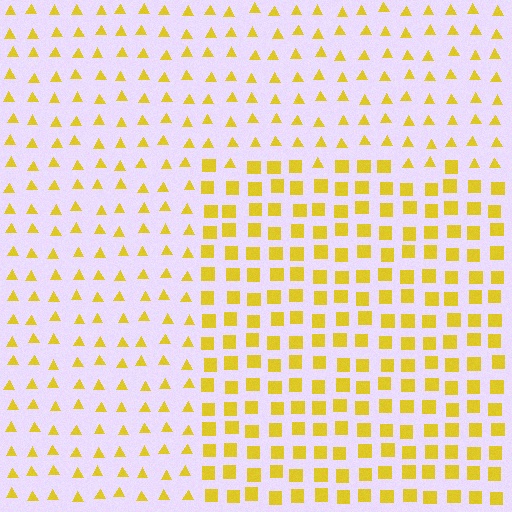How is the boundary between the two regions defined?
The boundary is defined by a change in element shape: squares inside vs. triangles outside. All elements share the same color and spacing.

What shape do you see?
I see a rectangle.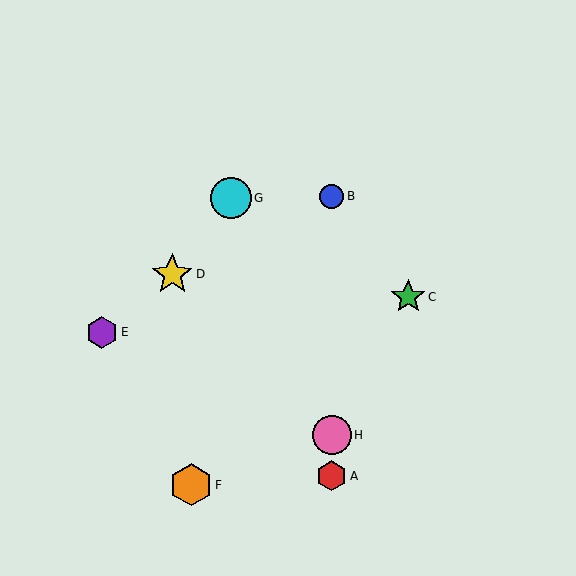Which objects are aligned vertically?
Objects A, B, H are aligned vertically.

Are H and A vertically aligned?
Yes, both are at x≈332.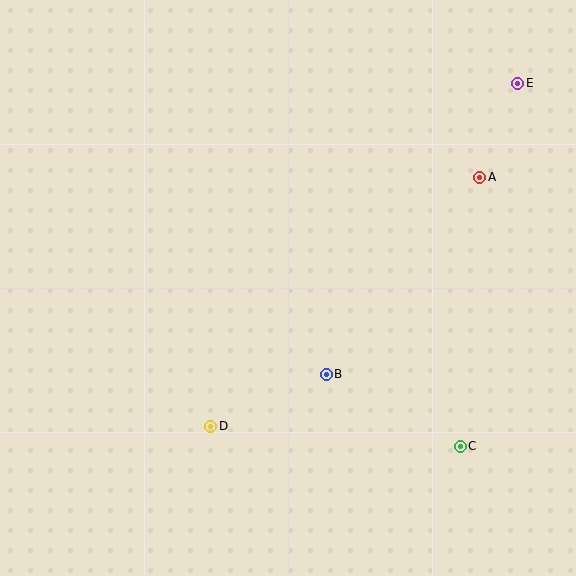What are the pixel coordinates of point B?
Point B is at (326, 374).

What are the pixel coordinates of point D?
Point D is at (211, 426).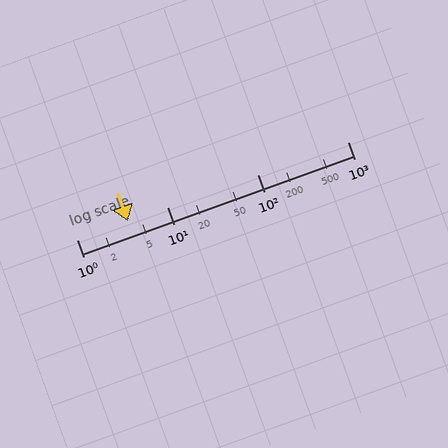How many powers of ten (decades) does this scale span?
The scale spans 3 decades, from 1 to 1000.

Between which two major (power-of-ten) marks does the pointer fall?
The pointer is between 1 and 10.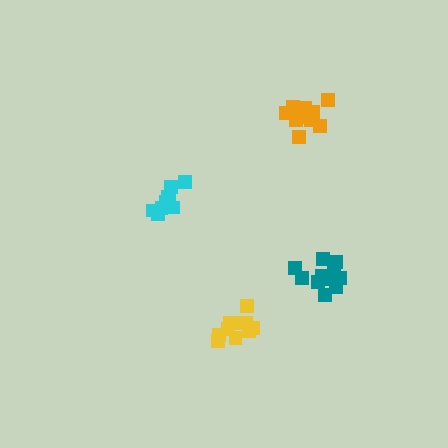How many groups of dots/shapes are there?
There are 4 groups.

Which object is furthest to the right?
The teal cluster is rightmost.